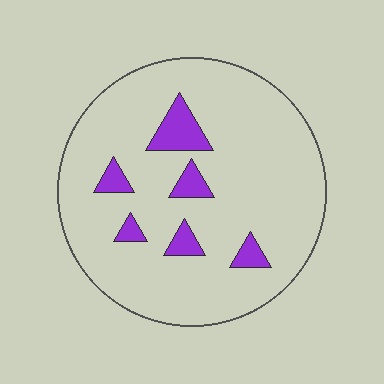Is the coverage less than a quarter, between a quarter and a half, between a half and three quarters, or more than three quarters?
Less than a quarter.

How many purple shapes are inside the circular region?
6.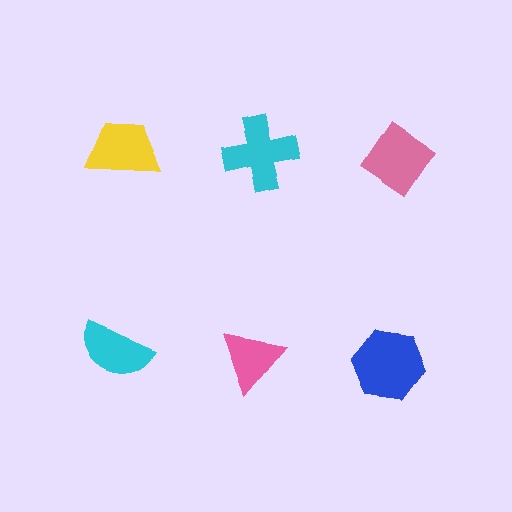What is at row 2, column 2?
A pink triangle.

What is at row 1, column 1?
A yellow trapezoid.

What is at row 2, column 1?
A cyan semicircle.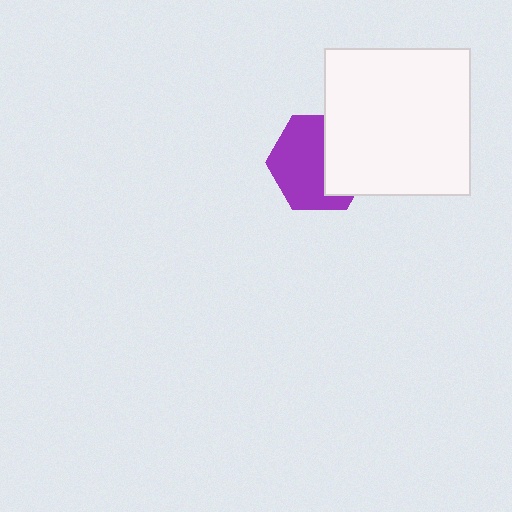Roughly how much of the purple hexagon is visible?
About half of it is visible (roughly 60%).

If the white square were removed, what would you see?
You would see the complete purple hexagon.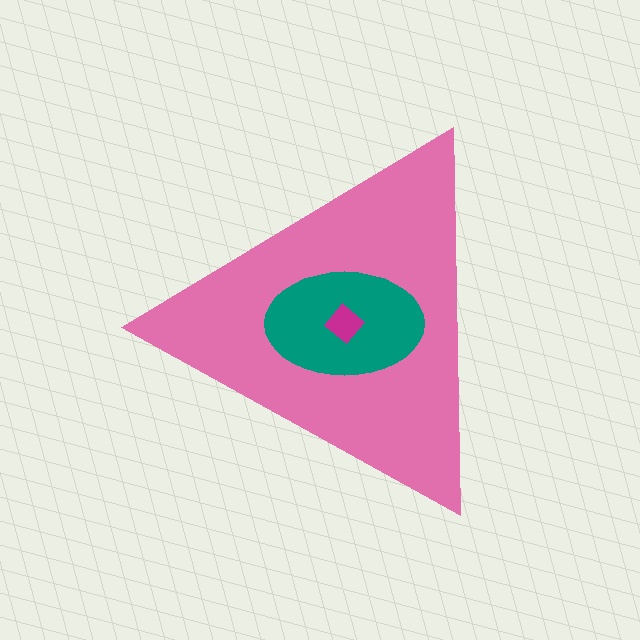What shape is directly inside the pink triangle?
The teal ellipse.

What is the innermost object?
The magenta diamond.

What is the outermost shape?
The pink triangle.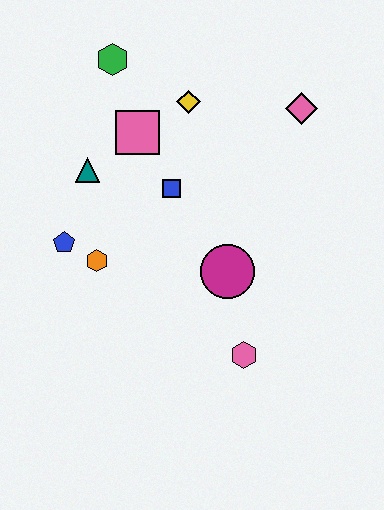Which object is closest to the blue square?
The pink square is closest to the blue square.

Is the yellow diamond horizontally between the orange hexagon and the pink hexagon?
Yes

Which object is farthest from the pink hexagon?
The green hexagon is farthest from the pink hexagon.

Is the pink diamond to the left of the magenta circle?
No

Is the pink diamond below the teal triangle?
No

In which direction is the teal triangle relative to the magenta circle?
The teal triangle is to the left of the magenta circle.